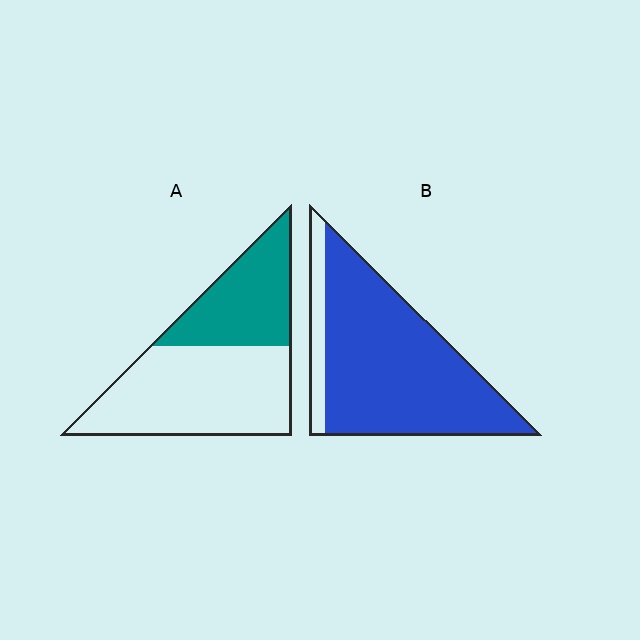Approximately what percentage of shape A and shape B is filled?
A is approximately 40% and B is approximately 85%.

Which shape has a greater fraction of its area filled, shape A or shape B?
Shape B.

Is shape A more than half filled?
No.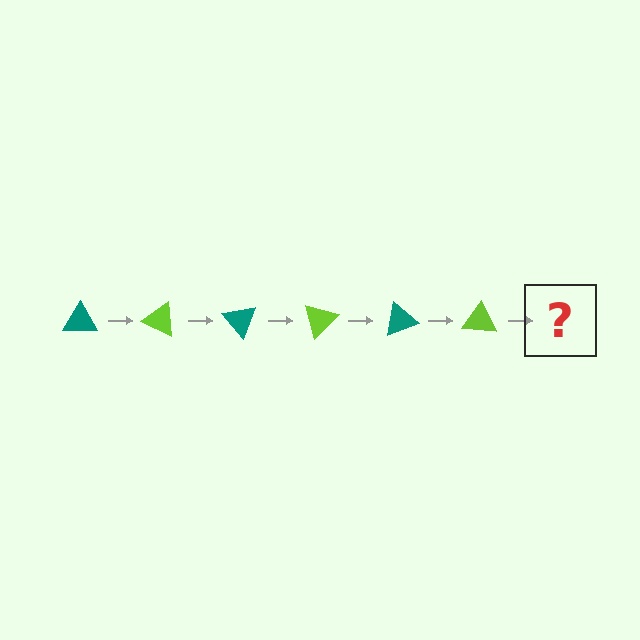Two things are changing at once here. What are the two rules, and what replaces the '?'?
The two rules are that it rotates 25 degrees each step and the color cycles through teal and lime. The '?' should be a teal triangle, rotated 150 degrees from the start.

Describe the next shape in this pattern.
It should be a teal triangle, rotated 150 degrees from the start.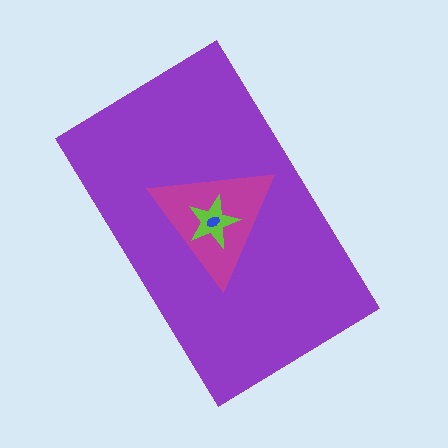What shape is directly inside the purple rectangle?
The magenta triangle.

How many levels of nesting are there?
4.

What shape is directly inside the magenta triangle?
The lime star.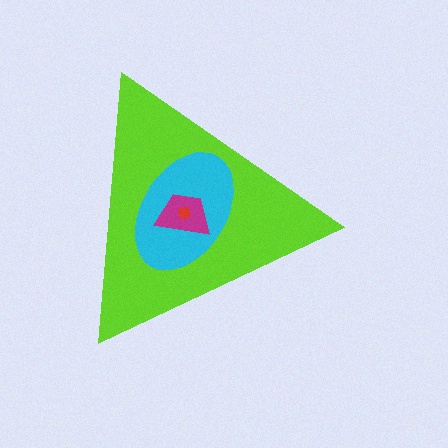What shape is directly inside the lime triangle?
The cyan ellipse.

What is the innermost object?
The red square.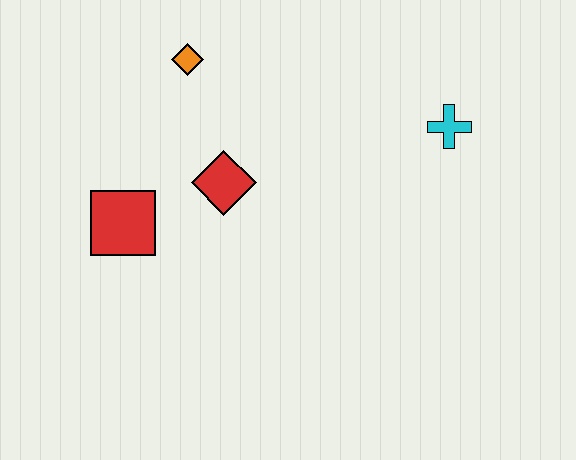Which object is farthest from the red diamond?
The cyan cross is farthest from the red diamond.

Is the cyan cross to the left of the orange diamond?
No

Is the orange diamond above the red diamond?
Yes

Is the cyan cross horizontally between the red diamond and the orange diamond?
No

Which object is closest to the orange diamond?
The red diamond is closest to the orange diamond.